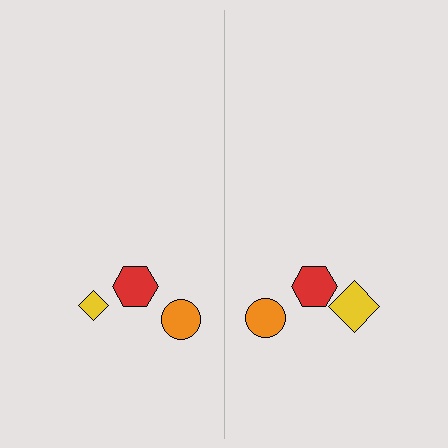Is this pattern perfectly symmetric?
No, the pattern is not perfectly symmetric. The yellow diamond on the right side has a different size than its mirror counterpart.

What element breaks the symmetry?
The yellow diamond on the right side has a different size than its mirror counterpart.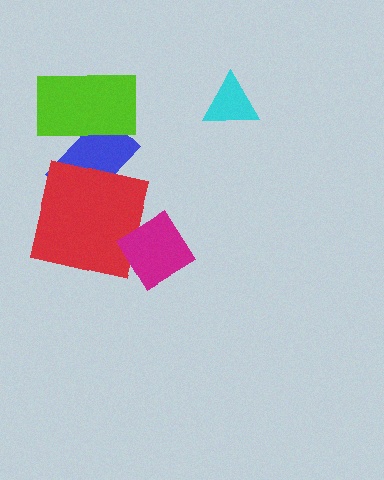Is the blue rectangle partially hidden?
Yes, it is partially covered by another shape.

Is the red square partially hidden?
Yes, it is partially covered by another shape.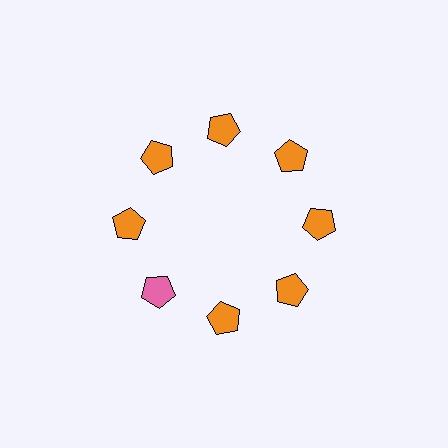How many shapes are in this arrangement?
There are 8 shapes arranged in a ring pattern.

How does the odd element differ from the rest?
It has a different color: pink instead of orange.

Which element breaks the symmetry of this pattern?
The pink pentagon at roughly the 8 o'clock position breaks the symmetry. All other shapes are orange pentagons.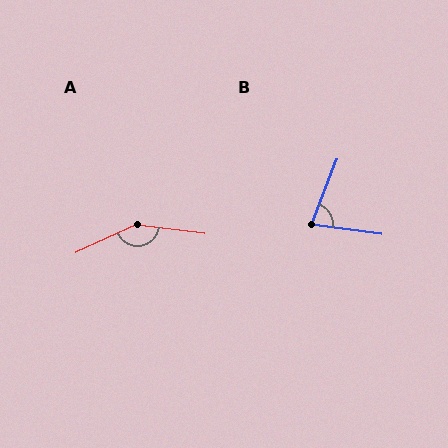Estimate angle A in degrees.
Approximately 148 degrees.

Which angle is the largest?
A, at approximately 148 degrees.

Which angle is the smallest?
B, at approximately 76 degrees.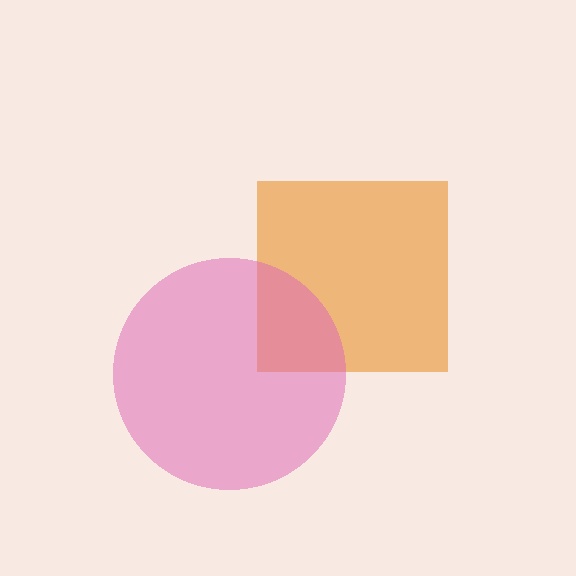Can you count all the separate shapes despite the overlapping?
Yes, there are 2 separate shapes.